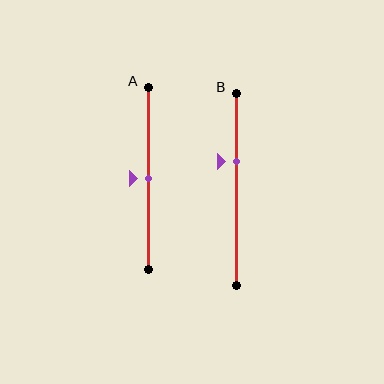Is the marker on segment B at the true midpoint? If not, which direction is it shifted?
No, the marker on segment B is shifted upward by about 15% of the segment length.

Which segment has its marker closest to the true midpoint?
Segment A has its marker closest to the true midpoint.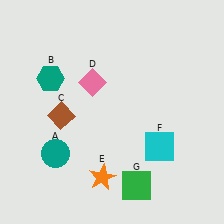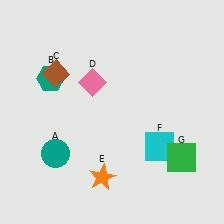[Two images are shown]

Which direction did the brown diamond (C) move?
The brown diamond (C) moved up.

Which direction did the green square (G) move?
The green square (G) moved right.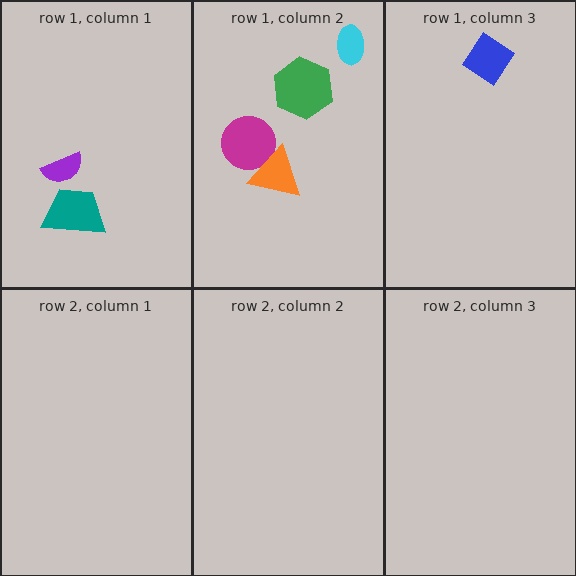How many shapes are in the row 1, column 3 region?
1.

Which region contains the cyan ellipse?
The row 1, column 2 region.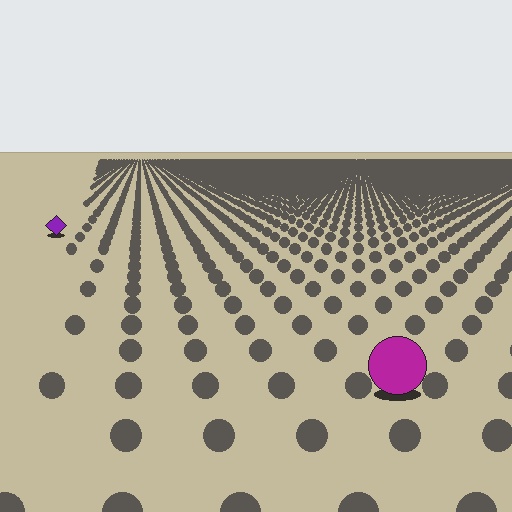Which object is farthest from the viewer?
The purple diamond is farthest from the viewer. It appears smaller and the ground texture around it is denser.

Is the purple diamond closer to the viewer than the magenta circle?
No. The magenta circle is closer — you can tell from the texture gradient: the ground texture is coarser near it.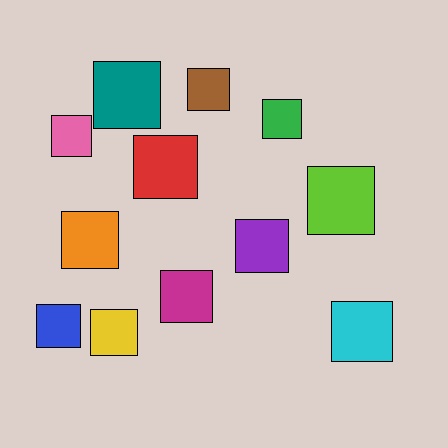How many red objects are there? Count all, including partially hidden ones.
There is 1 red object.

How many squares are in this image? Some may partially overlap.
There are 12 squares.